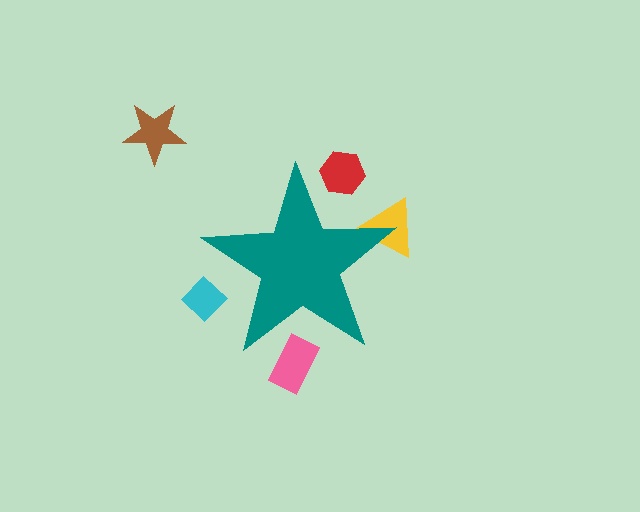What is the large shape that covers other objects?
A teal star.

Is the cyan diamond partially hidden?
Yes, the cyan diamond is partially hidden behind the teal star.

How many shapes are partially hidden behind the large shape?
4 shapes are partially hidden.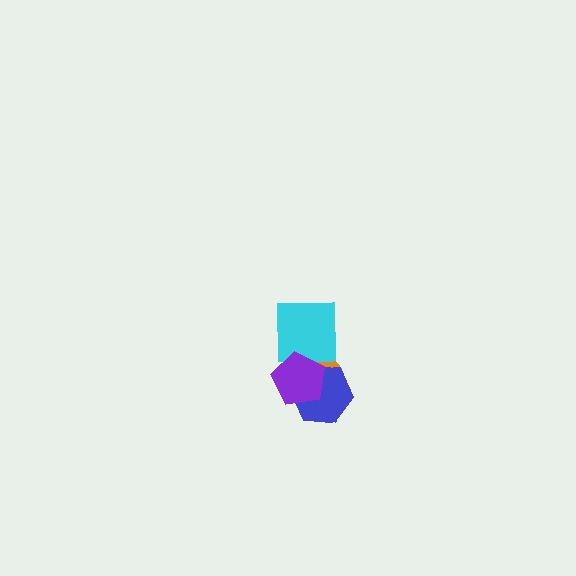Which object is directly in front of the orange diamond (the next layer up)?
The blue hexagon is directly in front of the orange diamond.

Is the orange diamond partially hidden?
Yes, it is partially covered by another shape.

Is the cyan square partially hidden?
Yes, it is partially covered by another shape.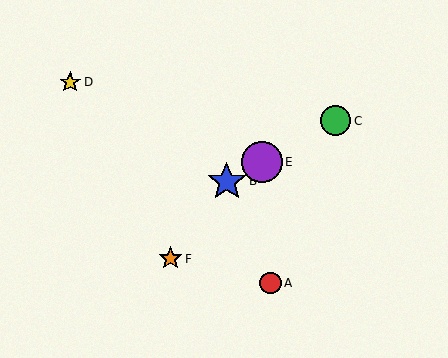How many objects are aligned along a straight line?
3 objects (B, C, E) are aligned along a straight line.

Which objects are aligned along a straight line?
Objects B, C, E are aligned along a straight line.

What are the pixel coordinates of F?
Object F is at (171, 259).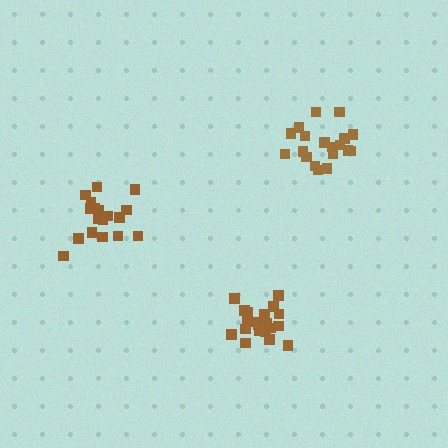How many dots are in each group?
Group 1: 20 dots, Group 2: 20 dots, Group 3: 18 dots (58 total).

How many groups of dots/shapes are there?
There are 3 groups.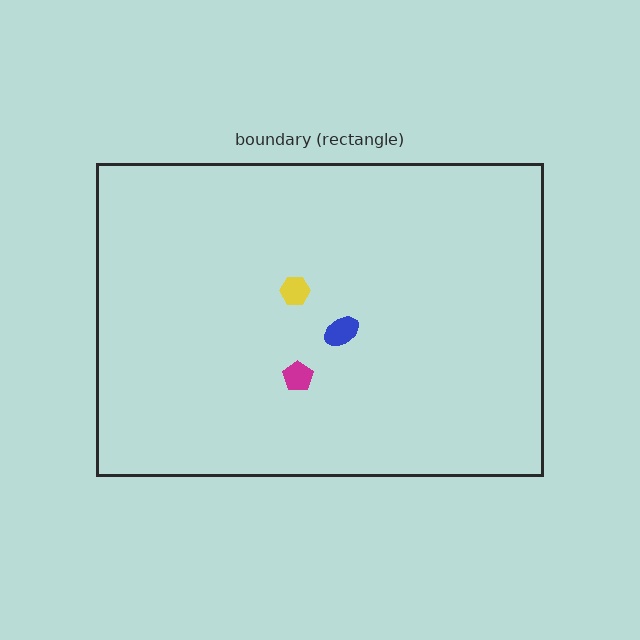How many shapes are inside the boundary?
3 inside, 0 outside.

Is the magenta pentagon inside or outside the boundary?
Inside.